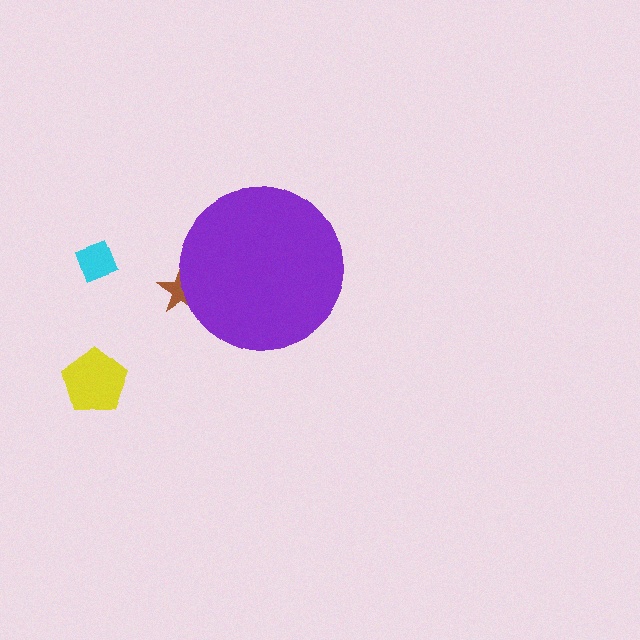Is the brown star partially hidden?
Yes, the brown star is partially hidden behind the purple circle.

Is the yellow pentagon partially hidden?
No, the yellow pentagon is fully visible.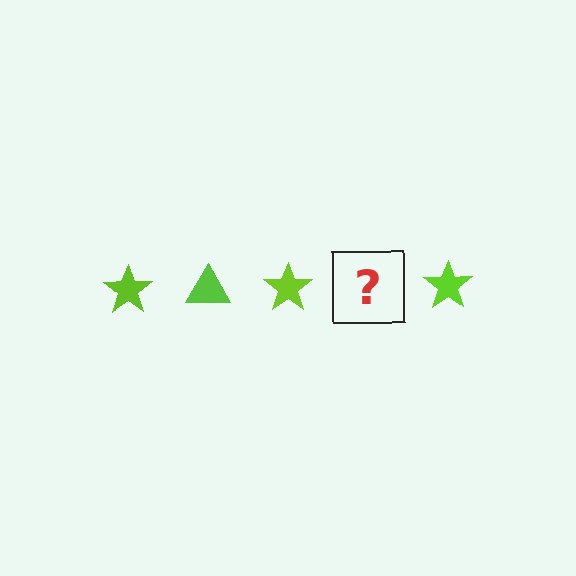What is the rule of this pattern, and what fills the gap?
The rule is that the pattern cycles through star, triangle shapes in lime. The gap should be filled with a lime triangle.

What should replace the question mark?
The question mark should be replaced with a lime triangle.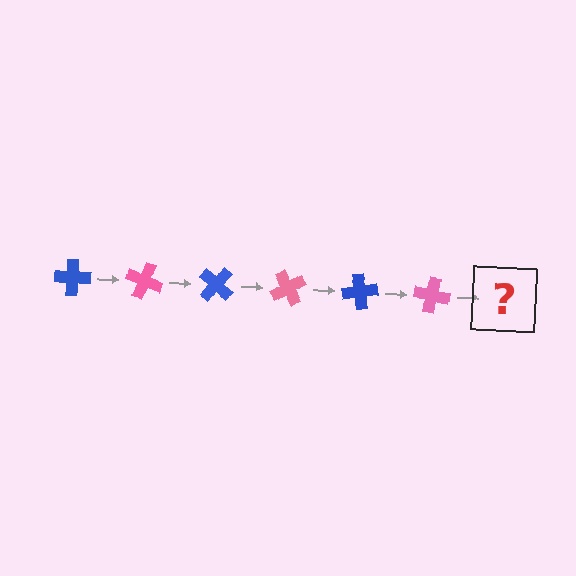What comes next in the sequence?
The next element should be a blue cross, rotated 120 degrees from the start.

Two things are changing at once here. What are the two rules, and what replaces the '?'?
The two rules are that it rotates 20 degrees each step and the color cycles through blue and pink. The '?' should be a blue cross, rotated 120 degrees from the start.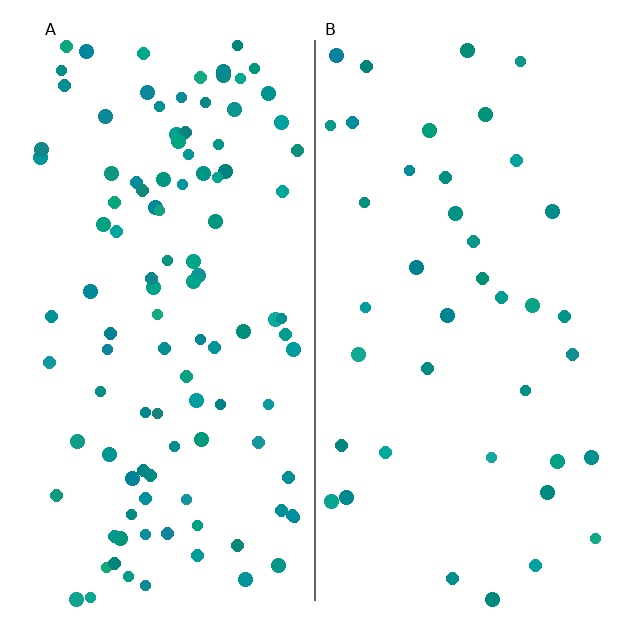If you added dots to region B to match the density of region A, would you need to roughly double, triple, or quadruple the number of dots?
Approximately triple.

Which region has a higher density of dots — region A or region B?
A (the left).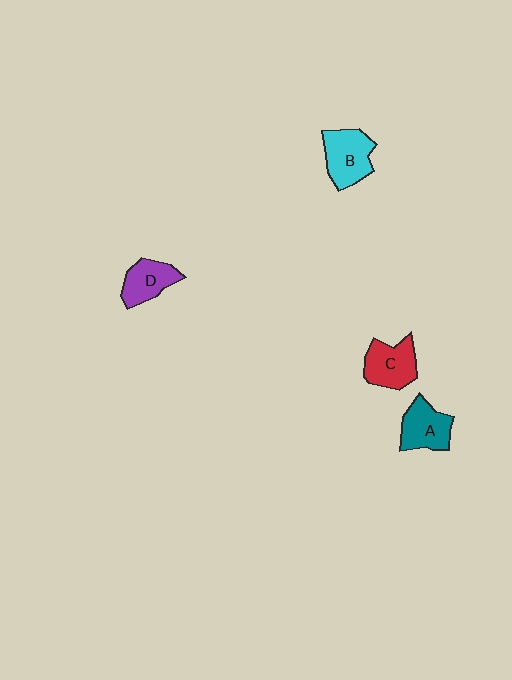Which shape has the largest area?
Shape B (cyan).